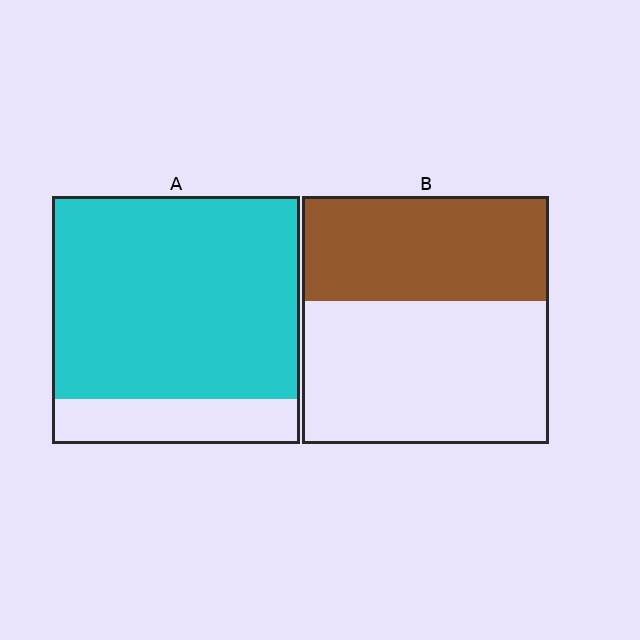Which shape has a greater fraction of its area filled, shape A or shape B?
Shape A.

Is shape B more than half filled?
No.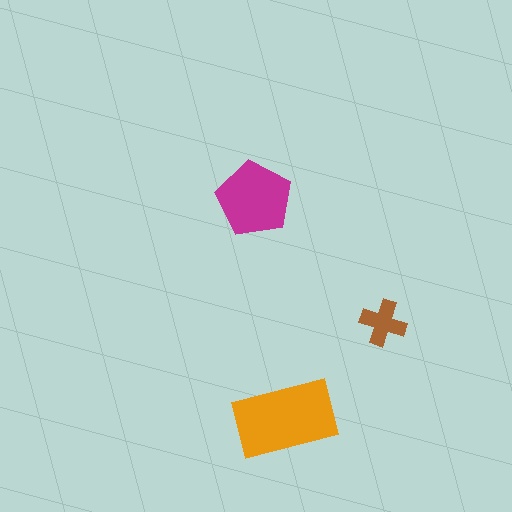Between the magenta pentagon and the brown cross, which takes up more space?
The magenta pentagon.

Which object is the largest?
The orange rectangle.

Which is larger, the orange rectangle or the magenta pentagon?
The orange rectangle.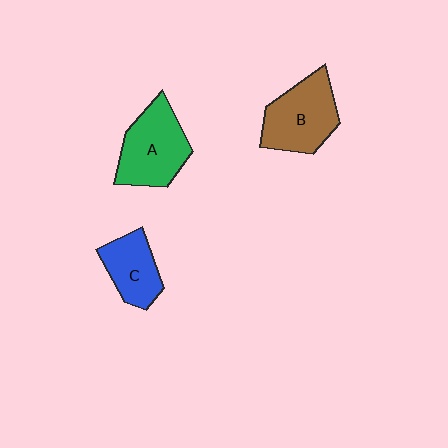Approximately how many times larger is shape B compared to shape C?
Approximately 1.4 times.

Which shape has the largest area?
Shape A (green).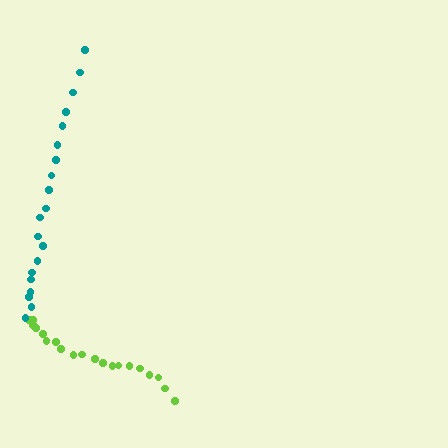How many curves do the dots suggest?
There are 2 distinct paths.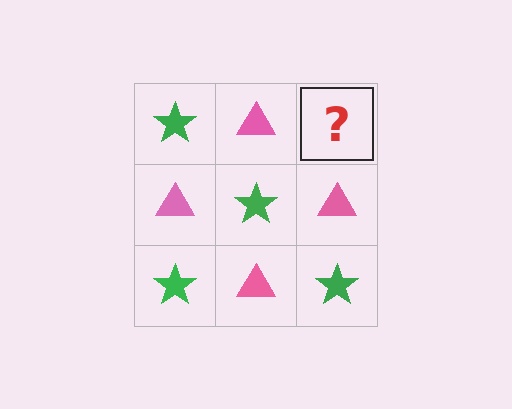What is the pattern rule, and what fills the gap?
The rule is that it alternates green star and pink triangle in a checkerboard pattern. The gap should be filled with a green star.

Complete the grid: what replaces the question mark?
The question mark should be replaced with a green star.